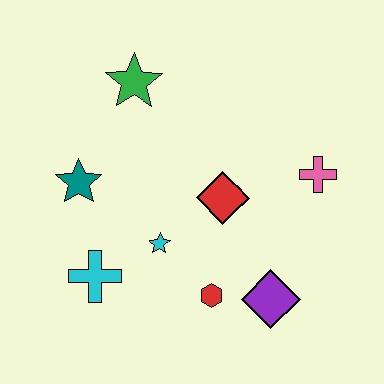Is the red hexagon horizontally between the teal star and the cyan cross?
No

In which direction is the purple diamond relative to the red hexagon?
The purple diamond is to the right of the red hexagon.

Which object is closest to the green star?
The teal star is closest to the green star.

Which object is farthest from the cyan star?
The pink cross is farthest from the cyan star.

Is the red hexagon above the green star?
No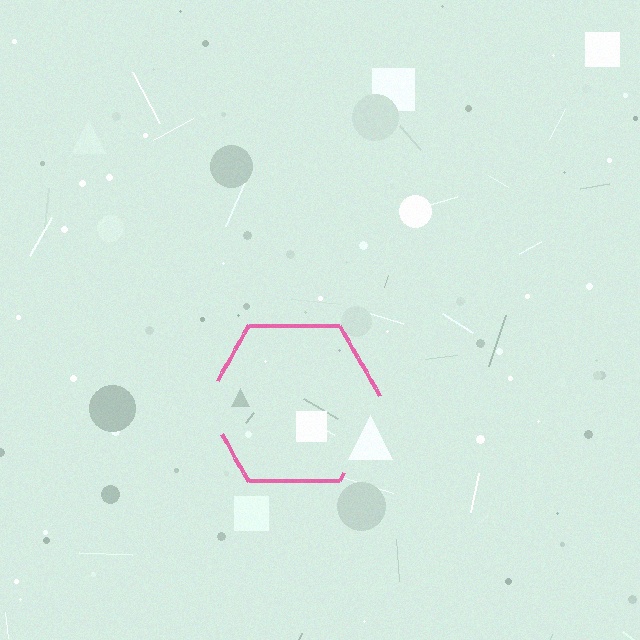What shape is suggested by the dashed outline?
The dashed outline suggests a hexagon.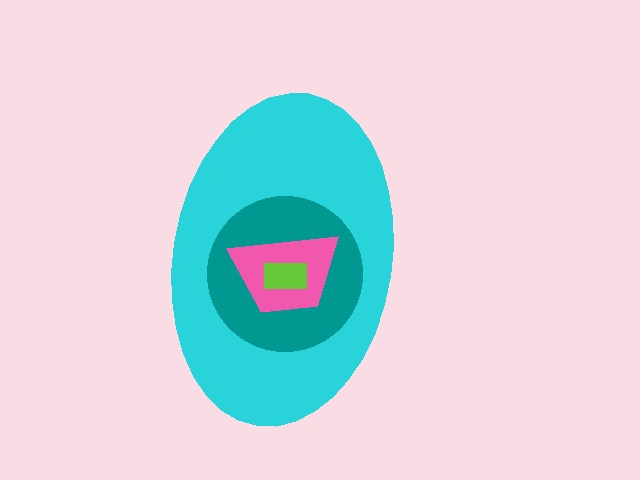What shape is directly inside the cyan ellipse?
The teal circle.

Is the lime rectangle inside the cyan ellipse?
Yes.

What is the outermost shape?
The cyan ellipse.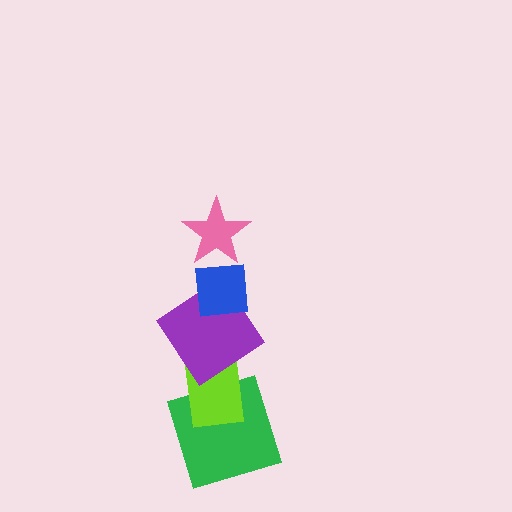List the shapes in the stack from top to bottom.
From top to bottom: the pink star, the blue square, the purple diamond, the lime rectangle, the green square.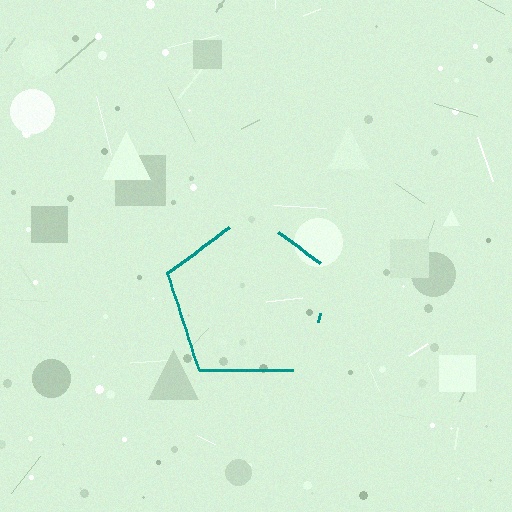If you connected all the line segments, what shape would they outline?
They would outline a pentagon.